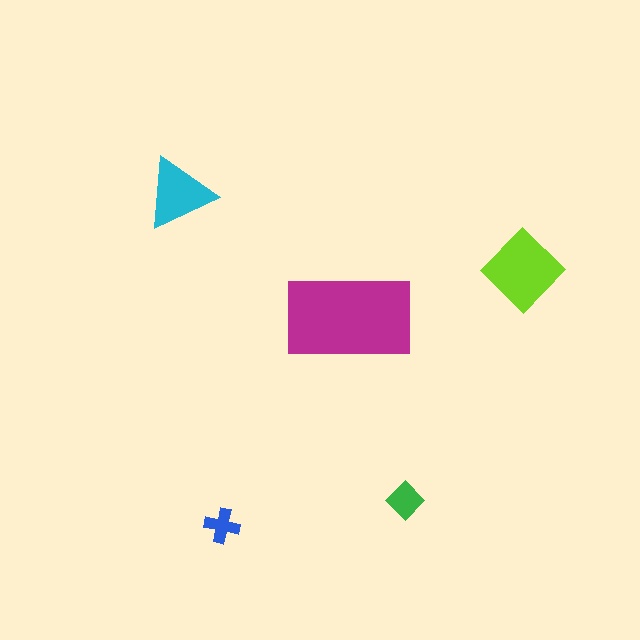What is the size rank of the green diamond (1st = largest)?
4th.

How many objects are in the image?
There are 5 objects in the image.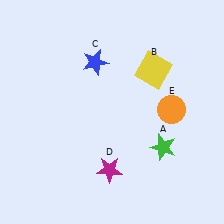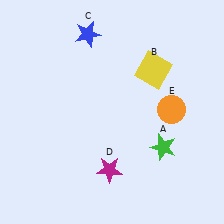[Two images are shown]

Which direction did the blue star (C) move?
The blue star (C) moved up.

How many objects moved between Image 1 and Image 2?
1 object moved between the two images.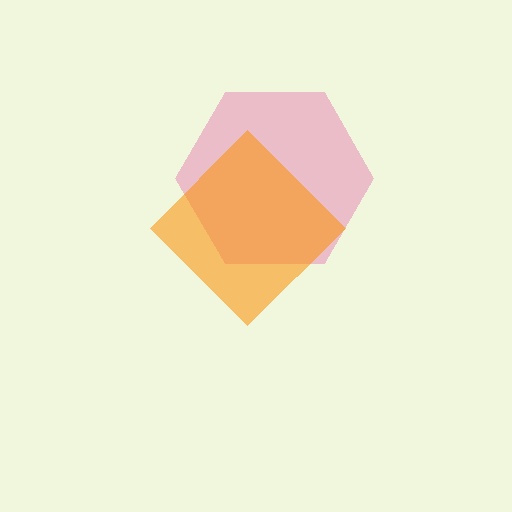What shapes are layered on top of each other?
The layered shapes are: a pink hexagon, an orange diamond.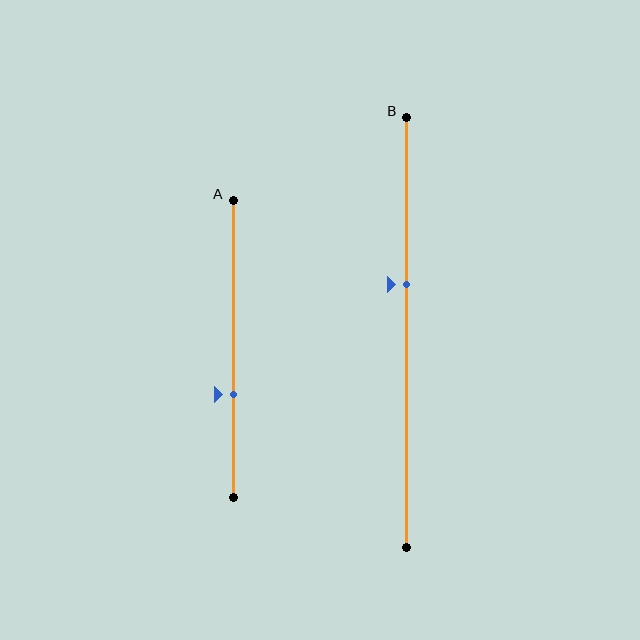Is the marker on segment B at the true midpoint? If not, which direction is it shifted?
No, the marker on segment B is shifted upward by about 11% of the segment length.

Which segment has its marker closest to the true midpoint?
Segment B has its marker closest to the true midpoint.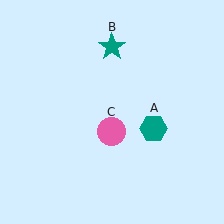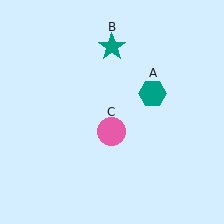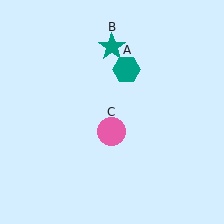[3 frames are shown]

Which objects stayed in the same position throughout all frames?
Teal star (object B) and pink circle (object C) remained stationary.